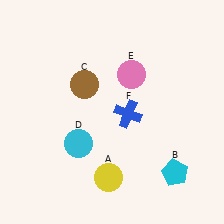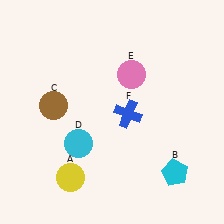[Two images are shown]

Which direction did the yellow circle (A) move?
The yellow circle (A) moved left.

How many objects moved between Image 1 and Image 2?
2 objects moved between the two images.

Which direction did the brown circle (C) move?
The brown circle (C) moved left.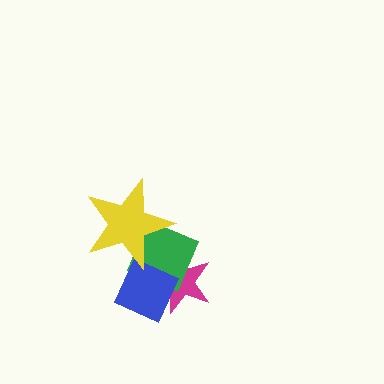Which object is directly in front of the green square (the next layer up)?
The blue diamond is directly in front of the green square.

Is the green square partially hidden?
Yes, it is partially covered by another shape.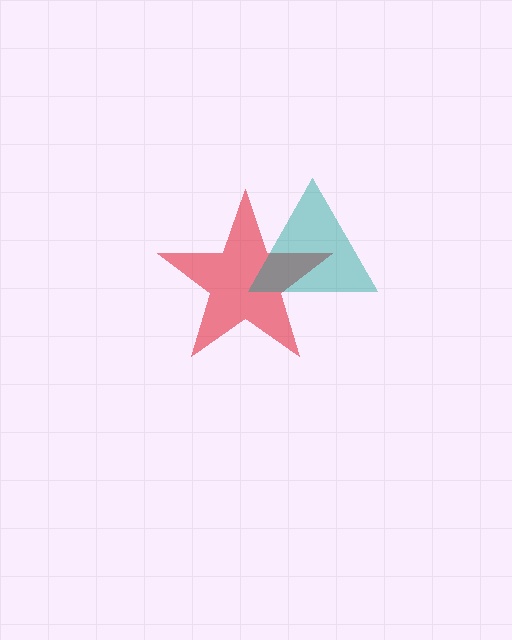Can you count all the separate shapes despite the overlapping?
Yes, there are 2 separate shapes.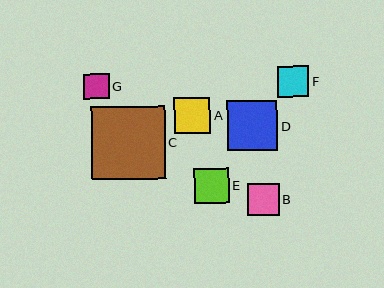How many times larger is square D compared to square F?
Square D is approximately 1.6 times the size of square F.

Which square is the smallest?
Square G is the smallest with a size of approximately 25 pixels.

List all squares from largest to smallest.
From largest to smallest: C, D, A, E, B, F, G.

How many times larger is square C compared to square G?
Square C is approximately 2.9 times the size of square G.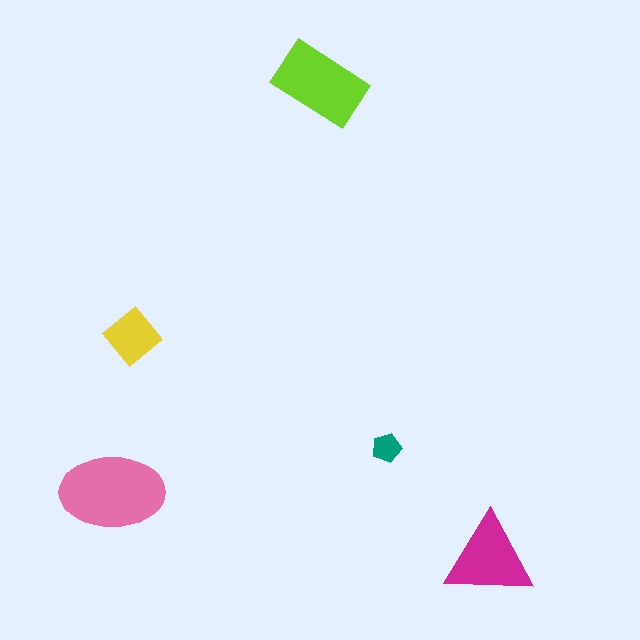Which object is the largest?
The pink ellipse.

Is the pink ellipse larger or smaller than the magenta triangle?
Larger.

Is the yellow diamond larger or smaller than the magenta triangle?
Smaller.